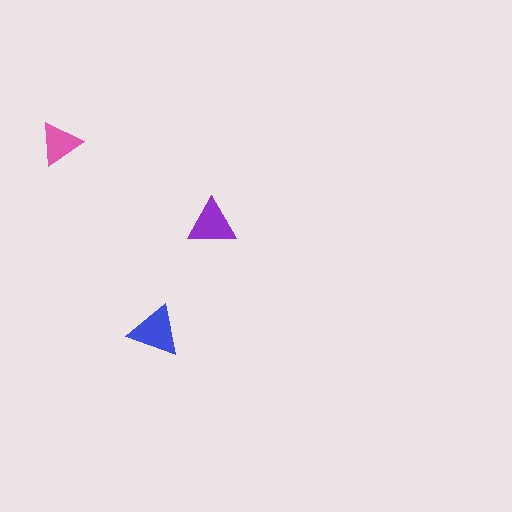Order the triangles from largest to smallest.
the blue one, the purple one, the pink one.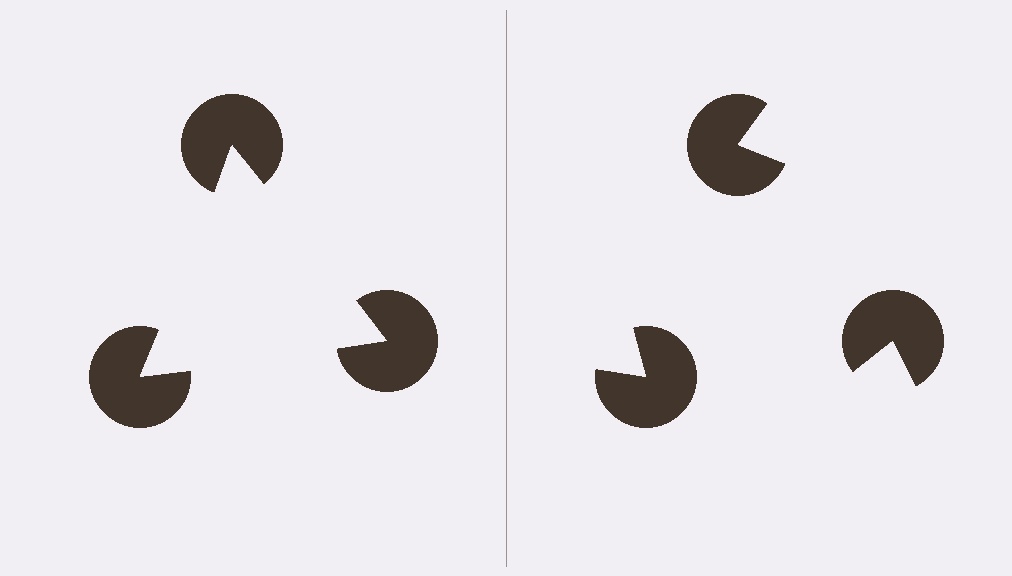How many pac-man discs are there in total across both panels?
6 — 3 on each side.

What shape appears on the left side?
An illusory triangle.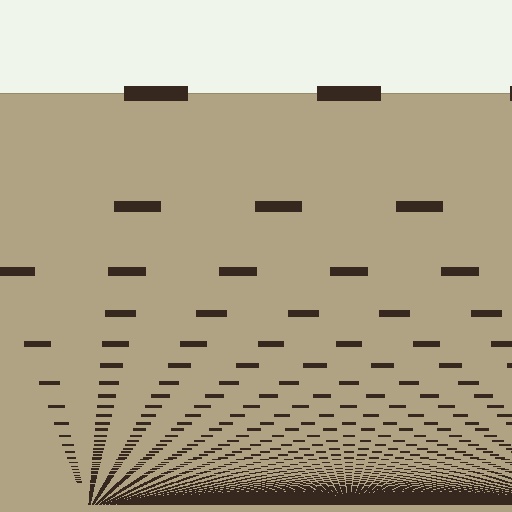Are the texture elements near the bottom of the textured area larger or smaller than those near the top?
Smaller. The gradient is inverted — elements near the bottom are smaller and denser.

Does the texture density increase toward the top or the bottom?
Density increases toward the bottom.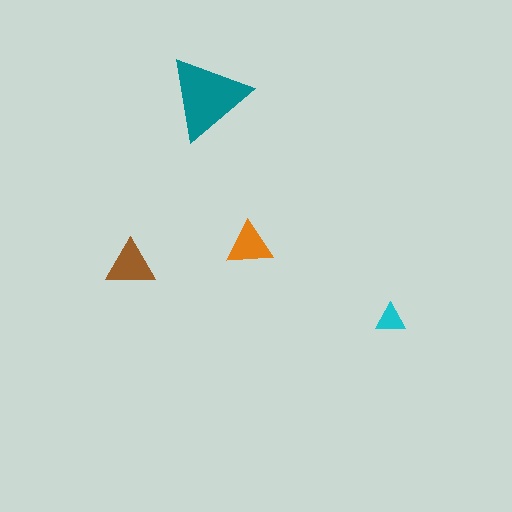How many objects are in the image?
There are 4 objects in the image.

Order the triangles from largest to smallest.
the teal one, the brown one, the orange one, the cyan one.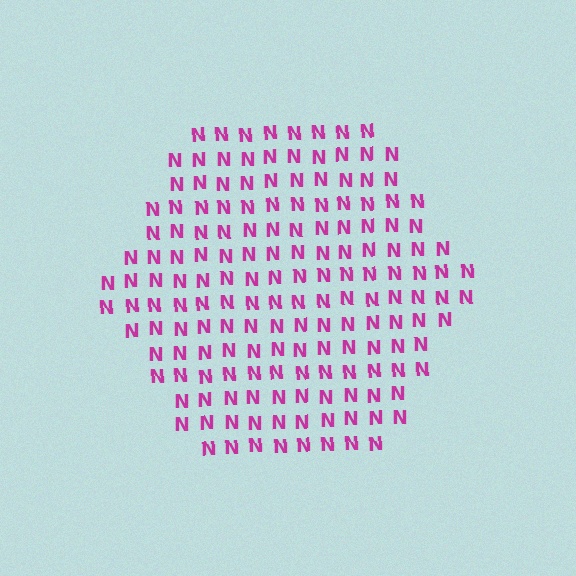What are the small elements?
The small elements are letter N's.